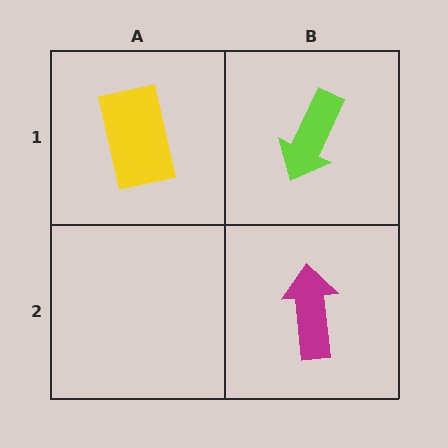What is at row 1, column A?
A yellow rectangle.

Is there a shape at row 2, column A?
No, that cell is empty.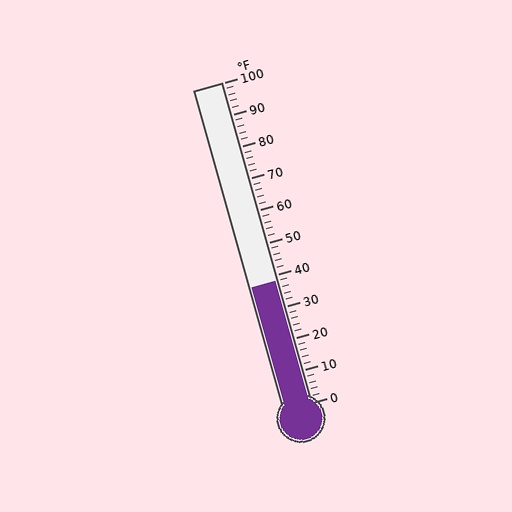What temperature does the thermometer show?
The thermometer shows approximately 38°F.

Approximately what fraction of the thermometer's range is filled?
The thermometer is filled to approximately 40% of its range.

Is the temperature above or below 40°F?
The temperature is below 40°F.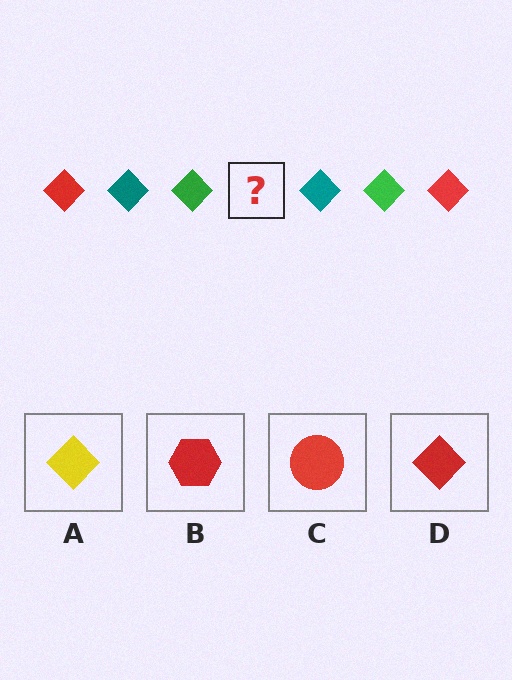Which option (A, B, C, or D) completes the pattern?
D.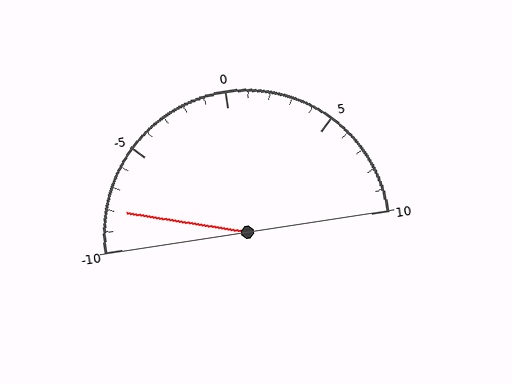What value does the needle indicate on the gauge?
The needle indicates approximately -8.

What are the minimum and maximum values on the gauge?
The gauge ranges from -10 to 10.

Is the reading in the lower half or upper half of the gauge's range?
The reading is in the lower half of the range (-10 to 10).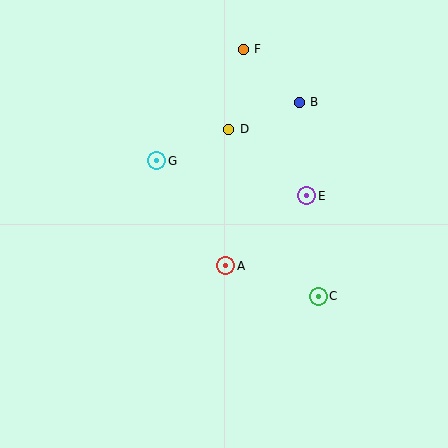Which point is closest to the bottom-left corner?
Point A is closest to the bottom-left corner.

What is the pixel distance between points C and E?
The distance between C and E is 101 pixels.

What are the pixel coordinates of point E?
Point E is at (307, 196).